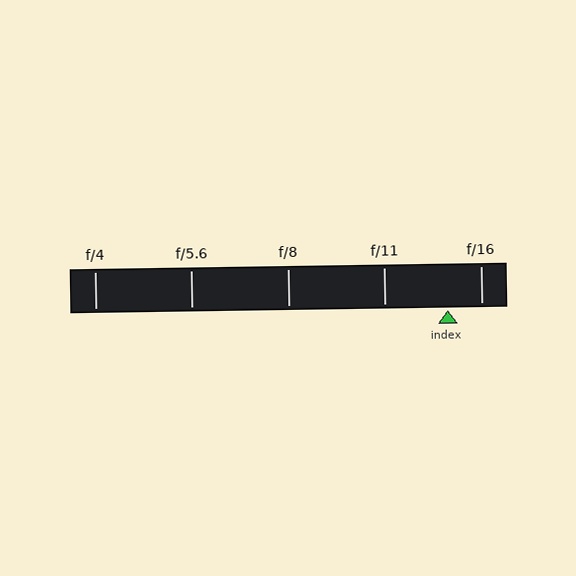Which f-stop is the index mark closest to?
The index mark is closest to f/16.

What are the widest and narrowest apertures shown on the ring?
The widest aperture shown is f/4 and the narrowest is f/16.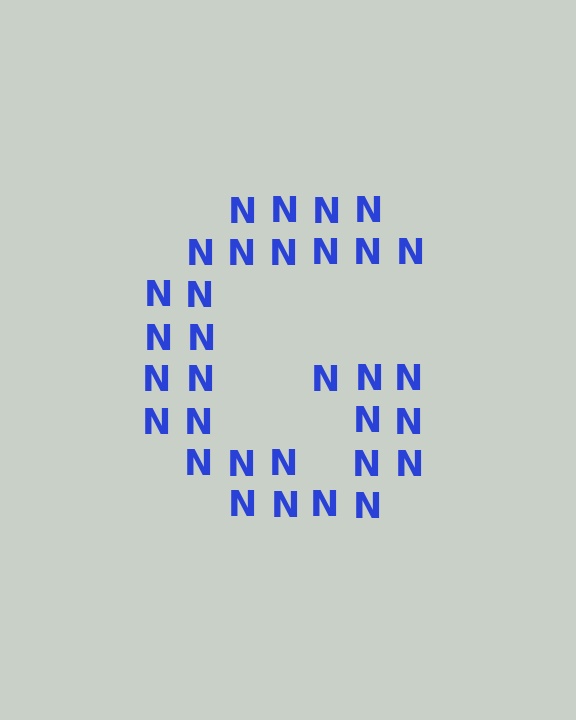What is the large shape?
The large shape is the letter G.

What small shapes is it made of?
It is made of small letter N's.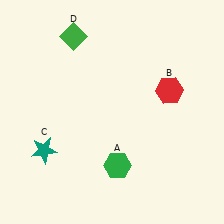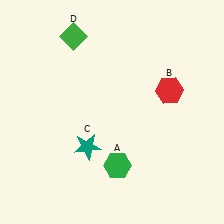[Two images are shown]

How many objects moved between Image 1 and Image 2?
1 object moved between the two images.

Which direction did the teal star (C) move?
The teal star (C) moved right.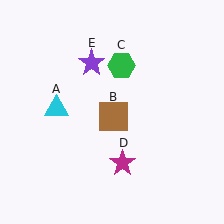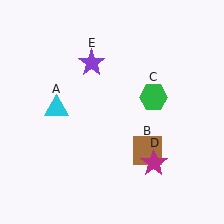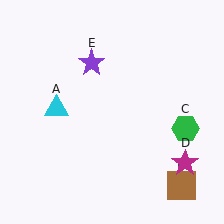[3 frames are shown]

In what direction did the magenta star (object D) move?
The magenta star (object D) moved right.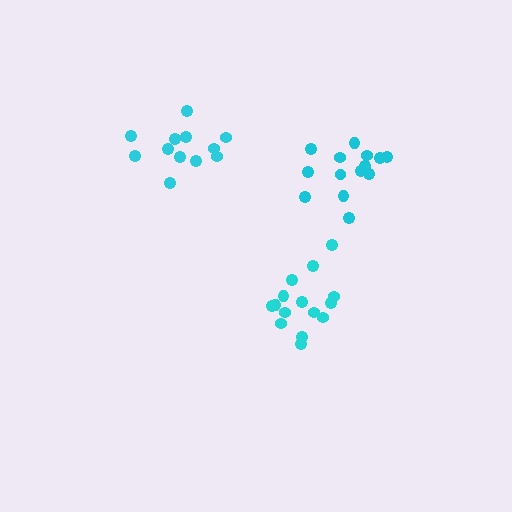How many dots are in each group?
Group 1: 15 dots, Group 2: 12 dots, Group 3: 14 dots (41 total).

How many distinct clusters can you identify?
There are 3 distinct clusters.